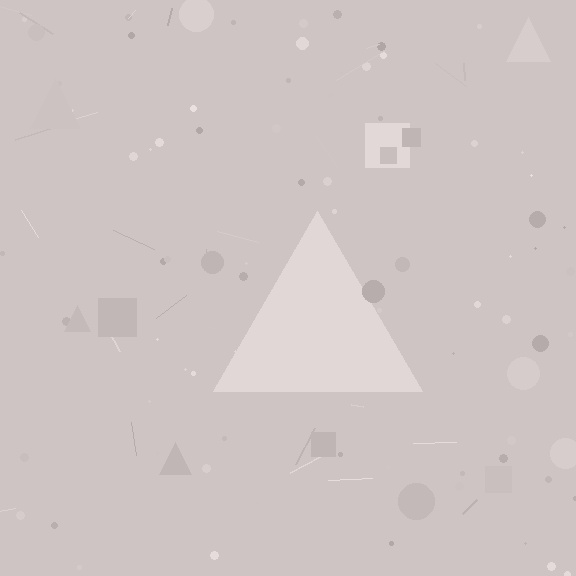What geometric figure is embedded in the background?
A triangle is embedded in the background.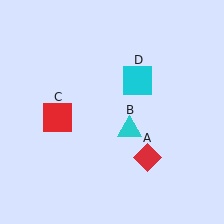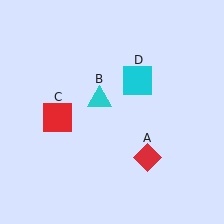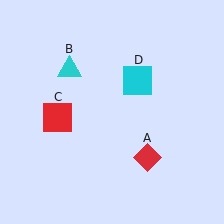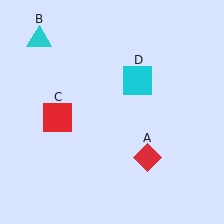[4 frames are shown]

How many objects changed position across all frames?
1 object changed position: cyan triangle (object B).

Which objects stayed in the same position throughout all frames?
Red diamond (object A) and red square (object C) and cyan square (object D) remained stationary.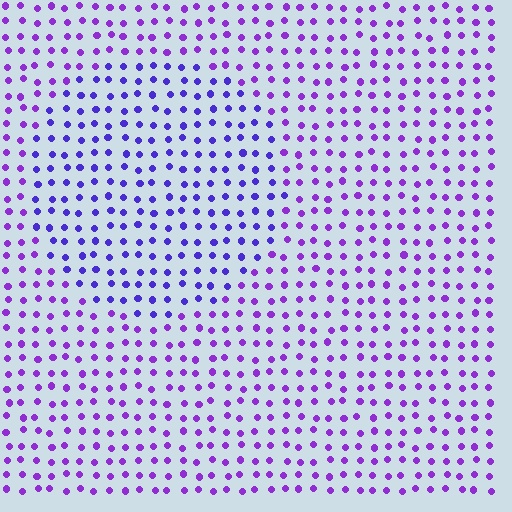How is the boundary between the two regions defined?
The boundary is defined purely by a slight shift in hue (about 26 degrees). Spacing, size, and orientation are identical on both sides.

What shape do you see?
I see a circle.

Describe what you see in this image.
The image is filled with small purple elements in a uniform arrangement. A circle-shaped region is visible where the elements are tinted to a slightly different hue, forming a subtle color boundary.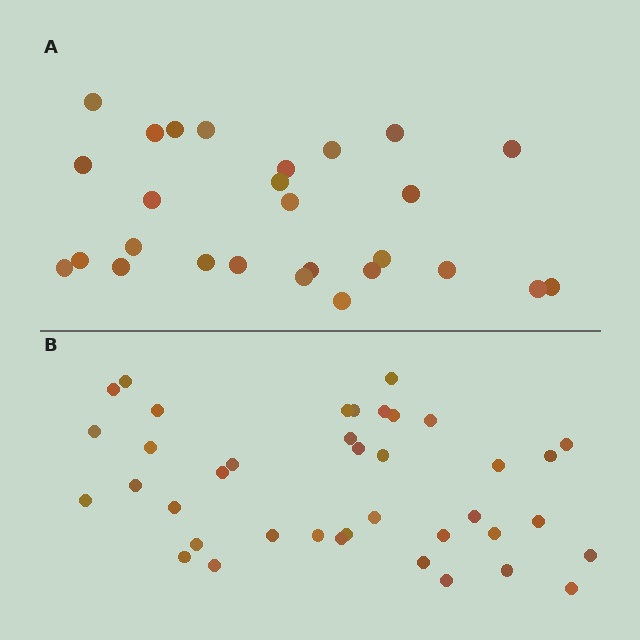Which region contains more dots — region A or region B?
Region B (the bottom region) has more dots.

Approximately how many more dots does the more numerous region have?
Region B has roughly 12 or so more dots than region A.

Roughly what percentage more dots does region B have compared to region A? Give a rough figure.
About 45% more.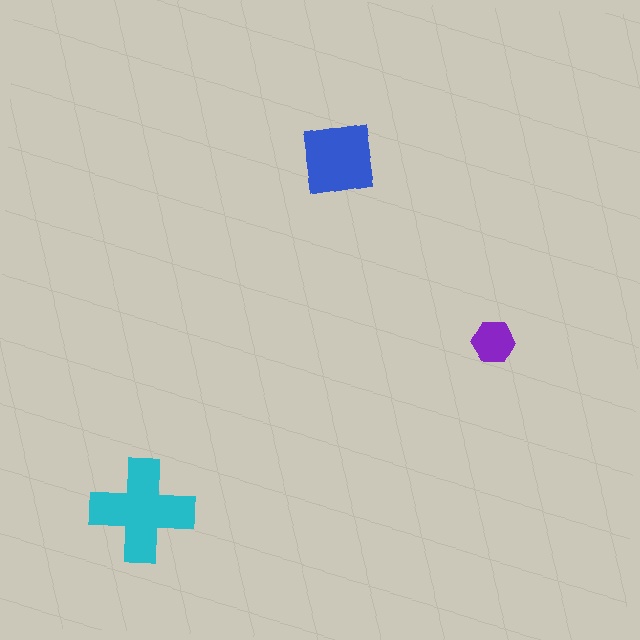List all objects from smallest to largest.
The purple hexagon, the blue square, the cyan cross.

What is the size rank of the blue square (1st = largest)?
2nd.